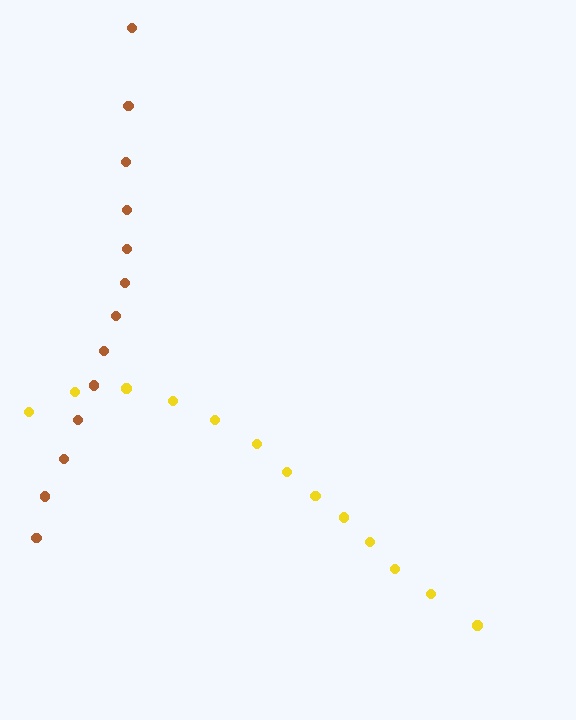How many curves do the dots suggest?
There are 2 distinct paths.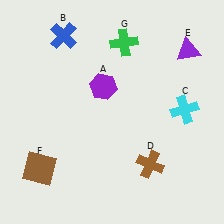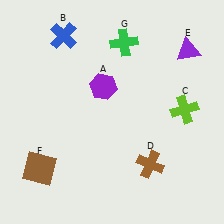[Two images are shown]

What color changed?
The cross (C) changed from cyan in Image 1 to lime in Image 2.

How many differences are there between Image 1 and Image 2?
There is 1 difference between the two images.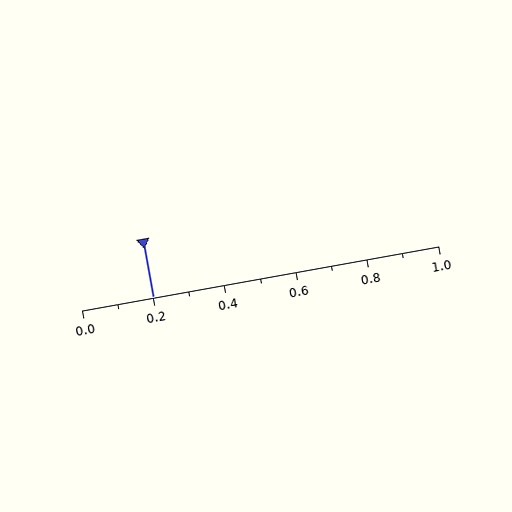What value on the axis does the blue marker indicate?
The marker indicates approximately 0.2.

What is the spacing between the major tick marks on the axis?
The major ticks are spaced 0.2 apart.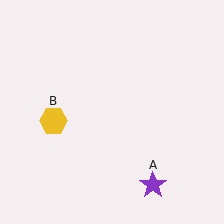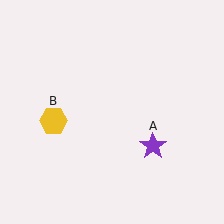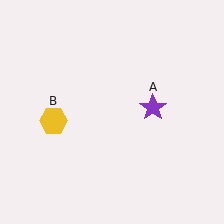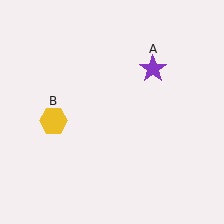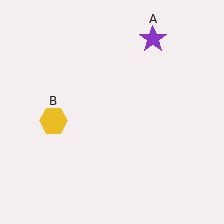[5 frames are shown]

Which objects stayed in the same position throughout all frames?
Yellow hexagon (object B) remained stationary.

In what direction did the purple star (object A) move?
The purple star (object A) moved up.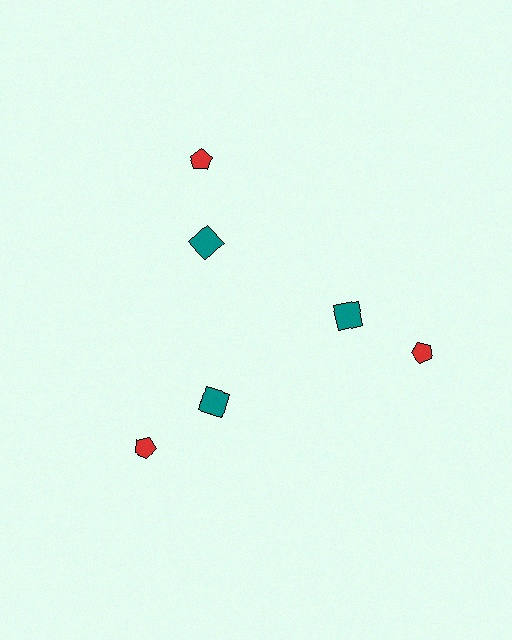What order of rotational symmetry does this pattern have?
This pattern has 3-fold rotational symmetry.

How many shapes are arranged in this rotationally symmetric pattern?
There are 6 shapes, arranged in 3 groups of 2.